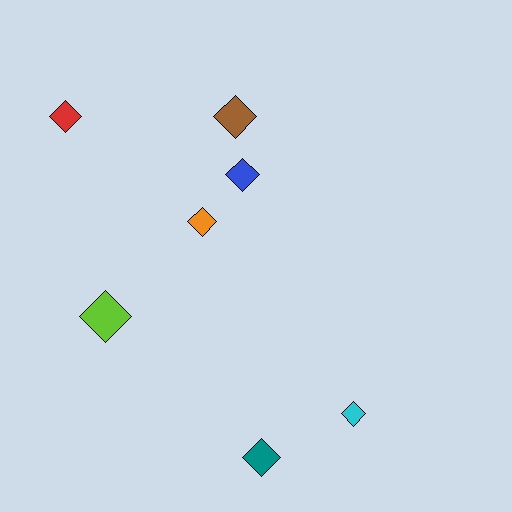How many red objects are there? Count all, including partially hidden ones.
There is 1 red object.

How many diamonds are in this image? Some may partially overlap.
There are 7 diamonds.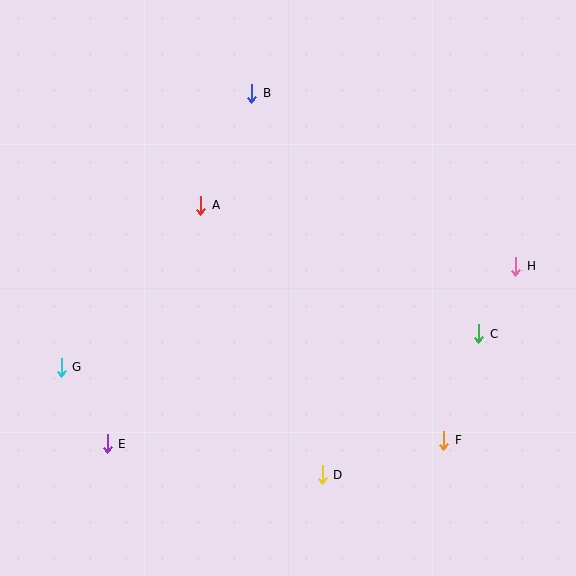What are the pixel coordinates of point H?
Point H is at (516, 266).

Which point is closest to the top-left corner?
Point B is closest to the top-left corner.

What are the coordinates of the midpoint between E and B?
The midpoint between E and B is at (179, 268).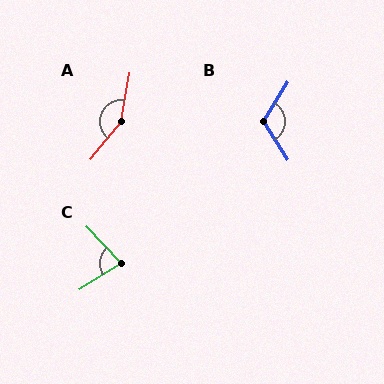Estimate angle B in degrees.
Approximately 115 degrees.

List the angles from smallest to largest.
C (79°), B (115°), A (150°).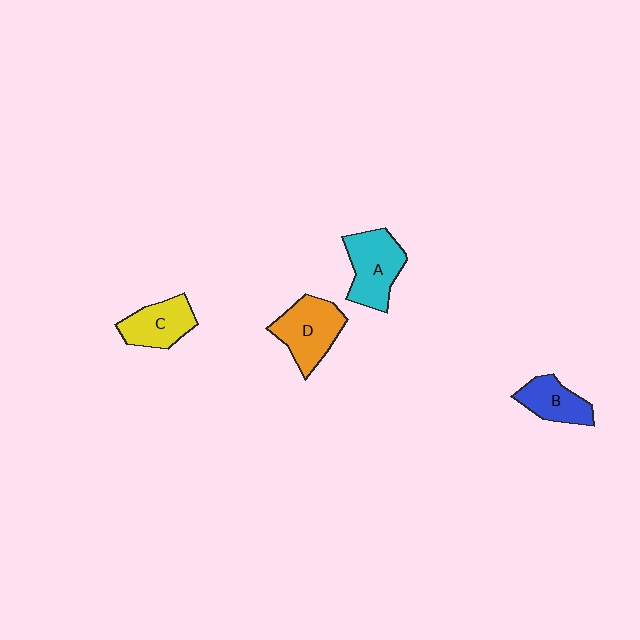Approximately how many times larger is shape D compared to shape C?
Approximately 1.3 times.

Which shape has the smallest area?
Shape B (blue).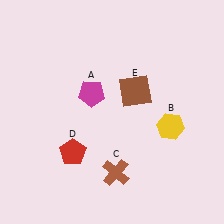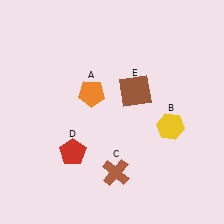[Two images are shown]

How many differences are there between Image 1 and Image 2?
There is 1 difference between the two images.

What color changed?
The pentagon (A) changed from magenta in Image 1 to orange in Image 2.